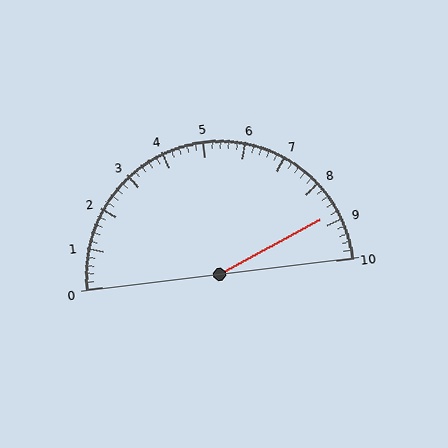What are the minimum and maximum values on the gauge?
The gauge ranges from 0 to 10.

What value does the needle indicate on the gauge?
The needle indicates approximately 8.8.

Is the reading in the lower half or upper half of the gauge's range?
The reading is in the upper half of the range (0 to 10).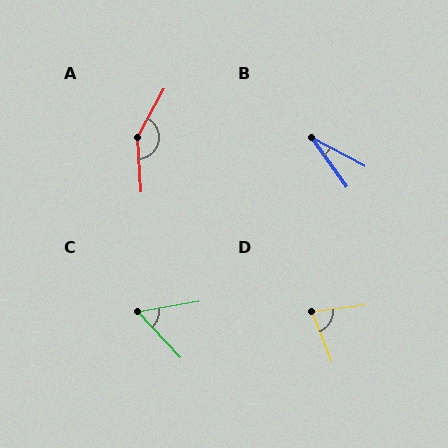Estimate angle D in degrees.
Approximately 75 degrees.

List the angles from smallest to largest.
B (26°), C (57°), D (75°), A (147°).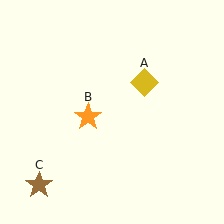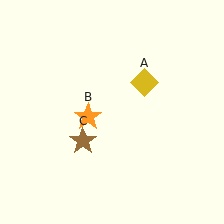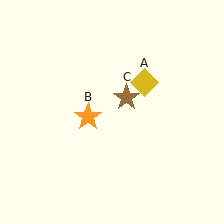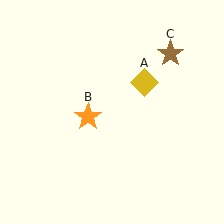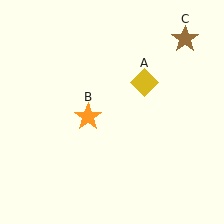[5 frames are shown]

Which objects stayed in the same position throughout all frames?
Yellow diamond (object A) and orange star (object B) remained stationary.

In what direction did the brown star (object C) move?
The brown star (object C) moved up and to the right.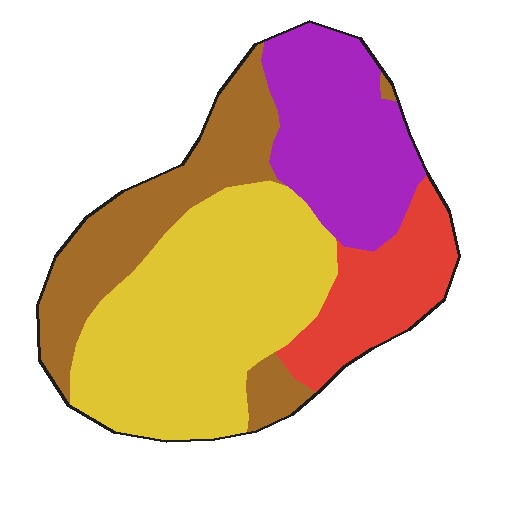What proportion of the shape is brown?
Brown covers roughly 25% of the shape.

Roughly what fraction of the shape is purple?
Purple takes up less than a quarter of the shape.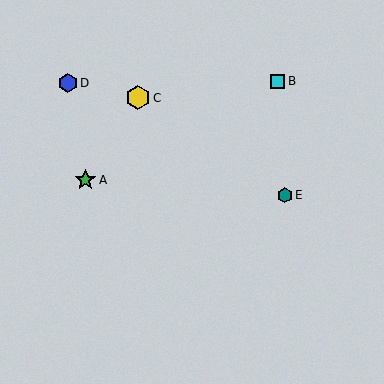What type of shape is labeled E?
Shape E is a teal hexagon.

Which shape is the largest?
The yellow hexagon (labeled C) is the largest.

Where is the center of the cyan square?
The center of the cyan square is at (278, 81).